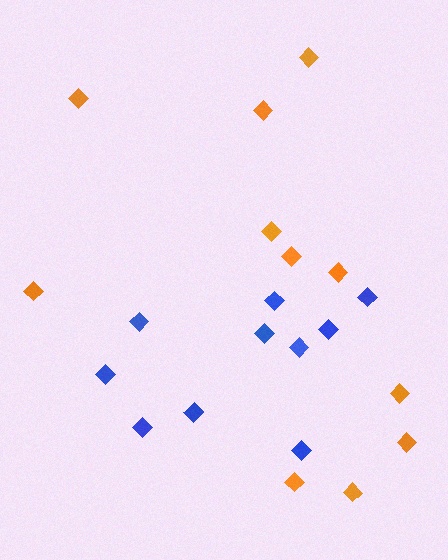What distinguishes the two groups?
There are 2 groups: one group of orange diamonds (11) and one group of blue diamonds (10).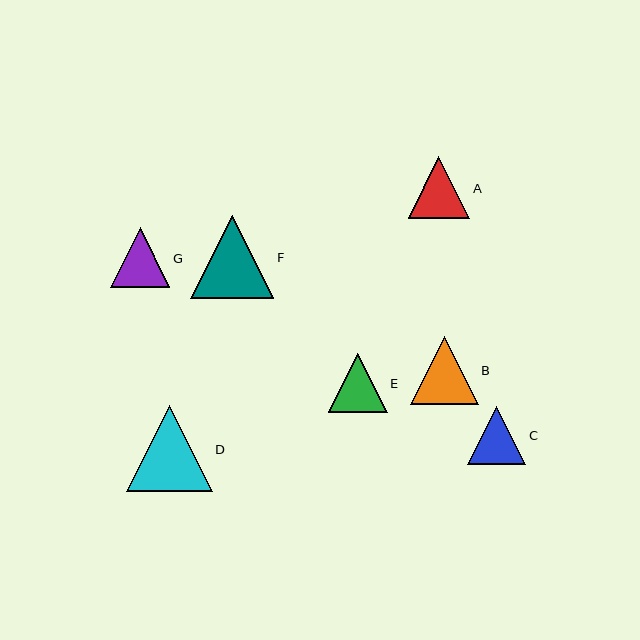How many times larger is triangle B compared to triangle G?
Triangle B is approximately 1.1 times the size of triangle G.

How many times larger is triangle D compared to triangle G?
Triangle D is approximately 1.4 times the size of triangle G.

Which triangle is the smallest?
Triangle C is the smallest with a size of approximately 58 pixels.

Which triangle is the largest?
Triangle D is the largest with a size of approximately 86 pixels.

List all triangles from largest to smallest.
From largest to smallest: D, F, B, A, G, E, C.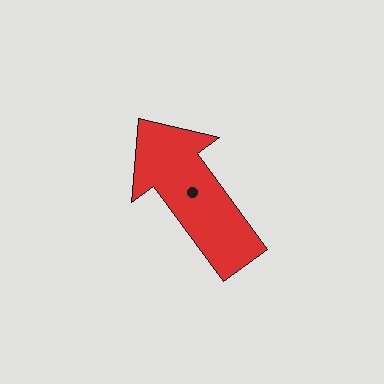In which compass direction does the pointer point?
Northwest.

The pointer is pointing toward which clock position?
Roughly 11 o'clock.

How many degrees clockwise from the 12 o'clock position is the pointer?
Approximately 324 degrees.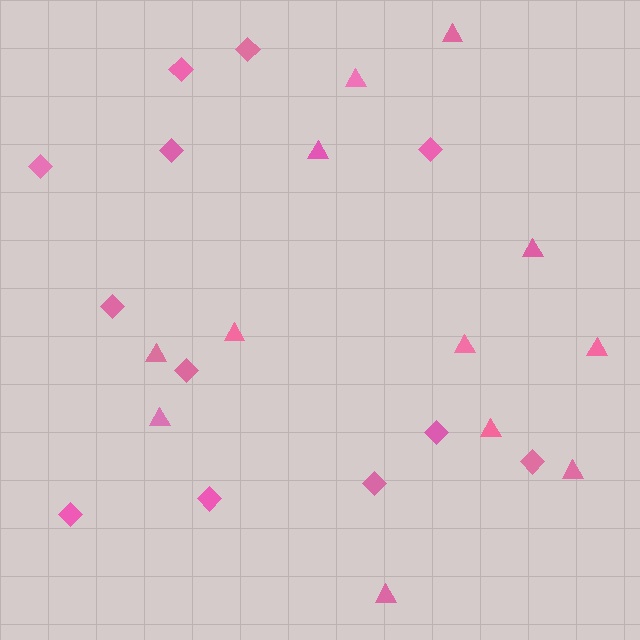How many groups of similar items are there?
There are 2 groups: one group of triangles (12) and one group of diamonds (12).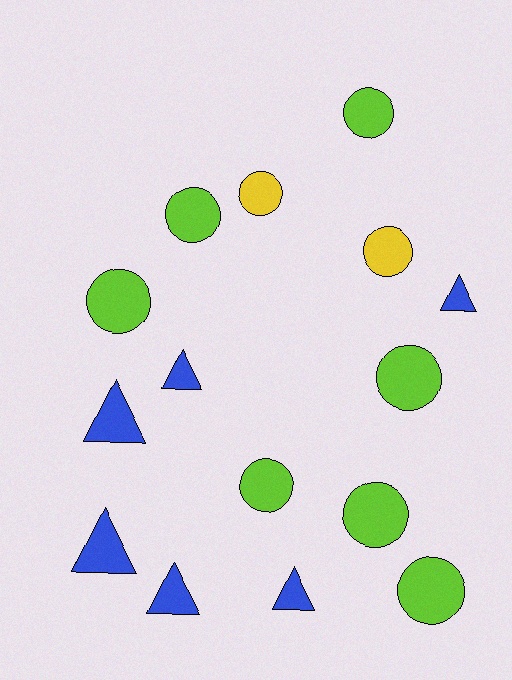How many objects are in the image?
There are 15 objects.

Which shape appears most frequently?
Circle, with 9 objects.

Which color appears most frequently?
Lime, with 7 objects.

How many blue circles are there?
There are no blue circles.